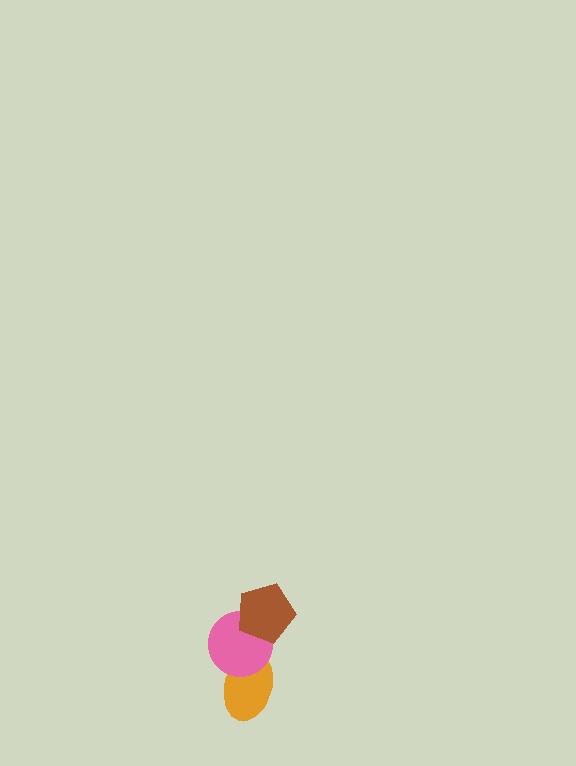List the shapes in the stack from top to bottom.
From top to bottom: the brown pentagon, the pink circle, the orange ellipse.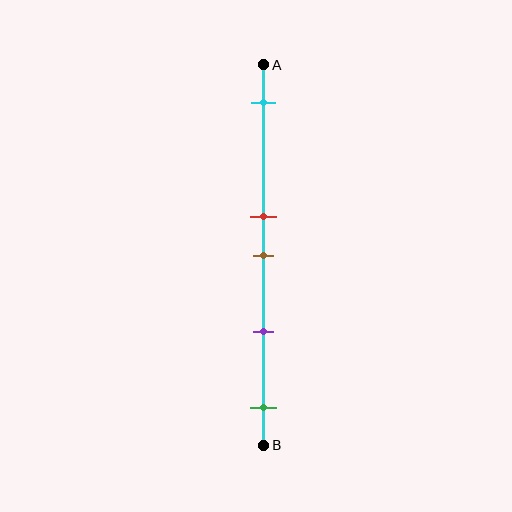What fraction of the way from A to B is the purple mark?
The purple mark is approximately 70% (0.7) of the way from A to B.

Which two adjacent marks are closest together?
The red and brown marks are the closest adjacent pair.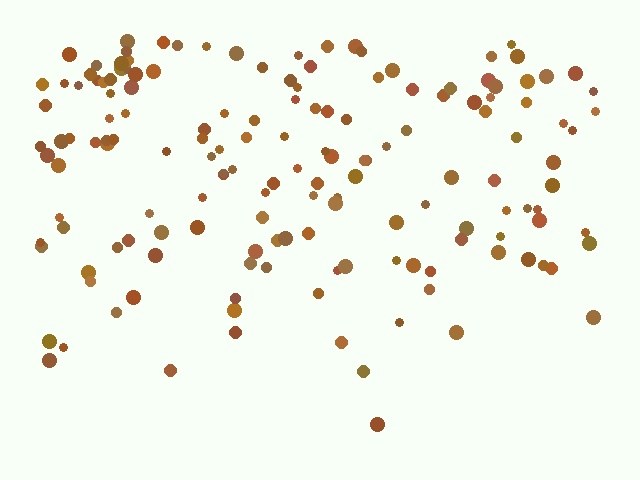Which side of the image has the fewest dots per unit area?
The bottom.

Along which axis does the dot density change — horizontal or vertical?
Vertical.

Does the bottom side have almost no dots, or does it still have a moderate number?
Still a moderate number, just noticeably fewer than the top.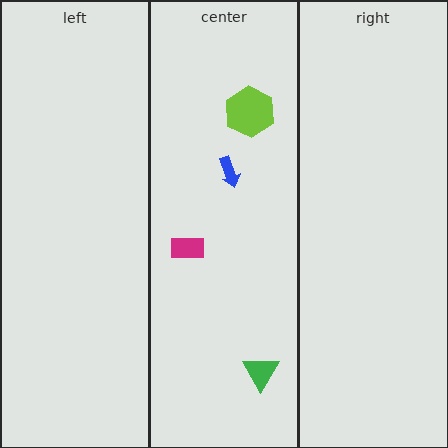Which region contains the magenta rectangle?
The center region.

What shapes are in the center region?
The green triangle, the magenta rectangle, the lime hexagon, the blue arrow.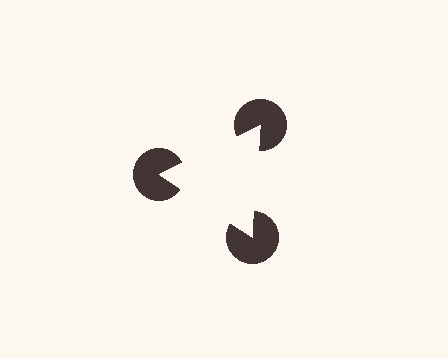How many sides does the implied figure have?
3 sides.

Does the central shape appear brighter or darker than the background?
It typically appears slightly brighter than the background, even though no actual brightness change is drawn.